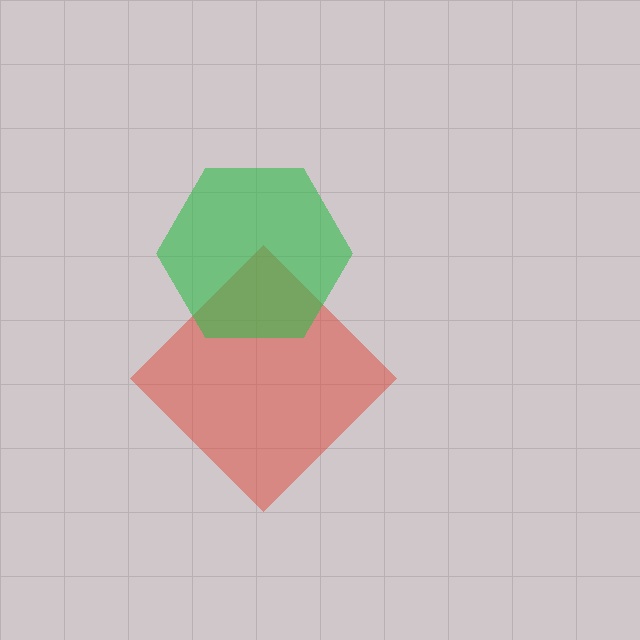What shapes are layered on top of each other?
The layered shapes are: a red diamond, a green hexagon.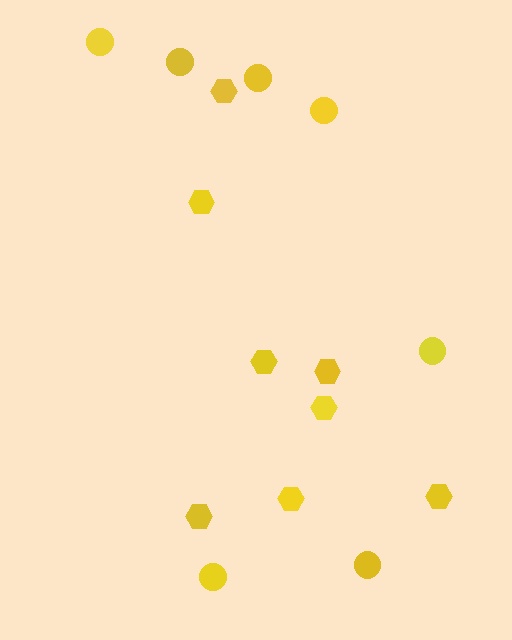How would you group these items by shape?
There are 2 groups: one group of circles (7) and one group of hexagons (8).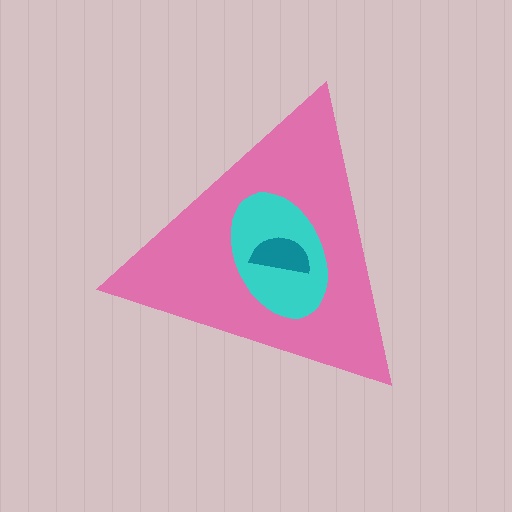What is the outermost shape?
The pink triangle.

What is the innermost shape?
The teal semicircle.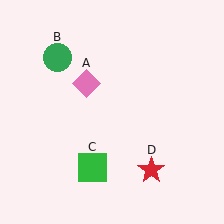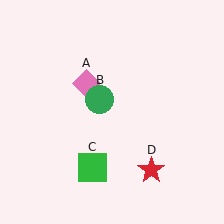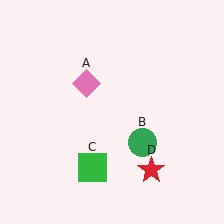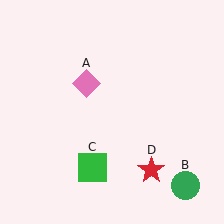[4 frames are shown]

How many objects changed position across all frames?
1 object changed position: green circle (object B).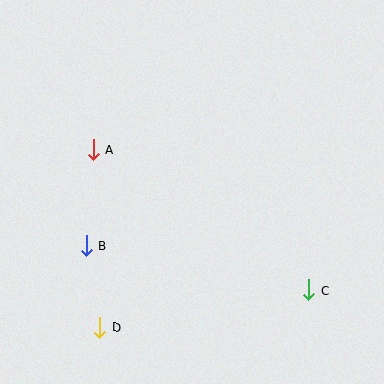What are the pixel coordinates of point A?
Point A is at (93, 150).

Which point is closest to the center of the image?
Point A at (93, 150) is closest to the center.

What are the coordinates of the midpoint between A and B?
The midpoint between A and B is at (90, 198).